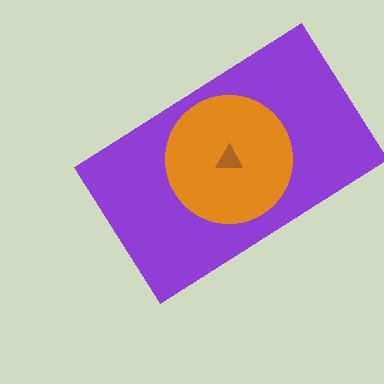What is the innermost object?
The brown triangle.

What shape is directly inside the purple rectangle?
The orange circle.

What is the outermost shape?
The purple rectangle.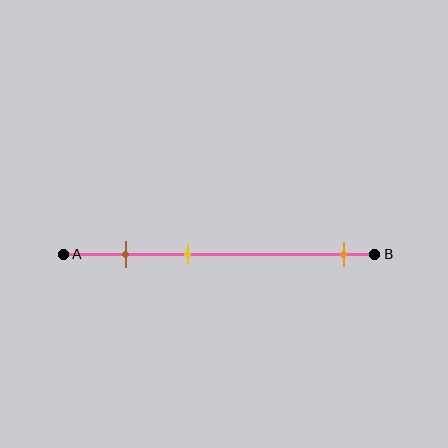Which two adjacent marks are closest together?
The brown and yellow marks are the closest adjacent pair.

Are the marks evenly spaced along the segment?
No, the marks are not evenly spaced.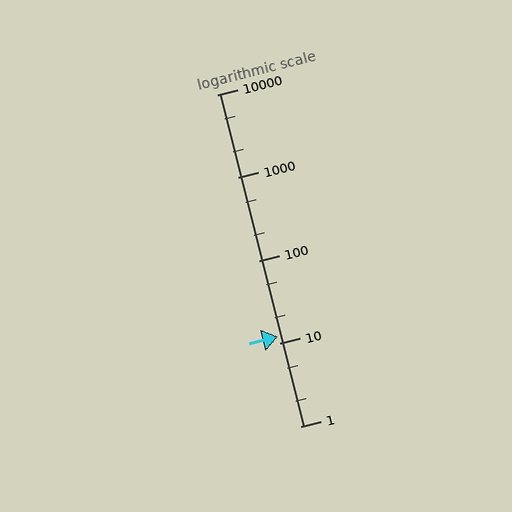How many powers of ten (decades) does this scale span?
The scale spans 4 decades, from 1 to 10000.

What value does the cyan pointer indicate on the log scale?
The pointer indicates approximately 12.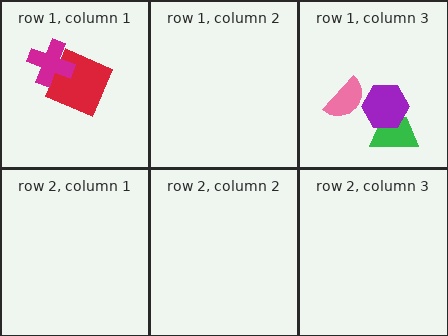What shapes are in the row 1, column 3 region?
The green trapezoid, the pink semicircle, the purple hexagon.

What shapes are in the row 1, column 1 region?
The red square, the magenta cross.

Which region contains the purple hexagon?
The row 1, column 3 region.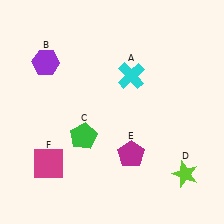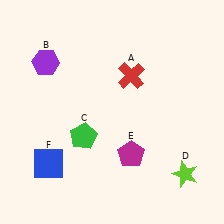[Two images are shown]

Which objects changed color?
A changed from cyan to red. F changed from magenta to blue.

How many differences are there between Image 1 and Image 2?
There are 2 differences between the two images.